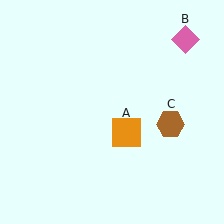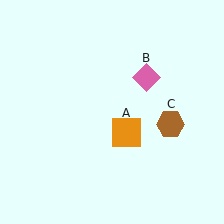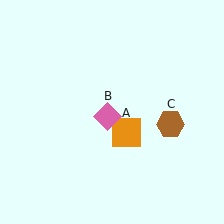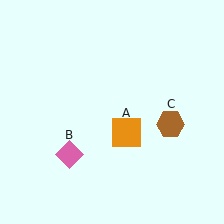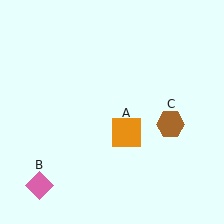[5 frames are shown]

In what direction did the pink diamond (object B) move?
The pink diamond (object B) moved down and to the left.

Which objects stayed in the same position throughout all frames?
Orange square (object A) and brown hexagon (object C) remained stationary.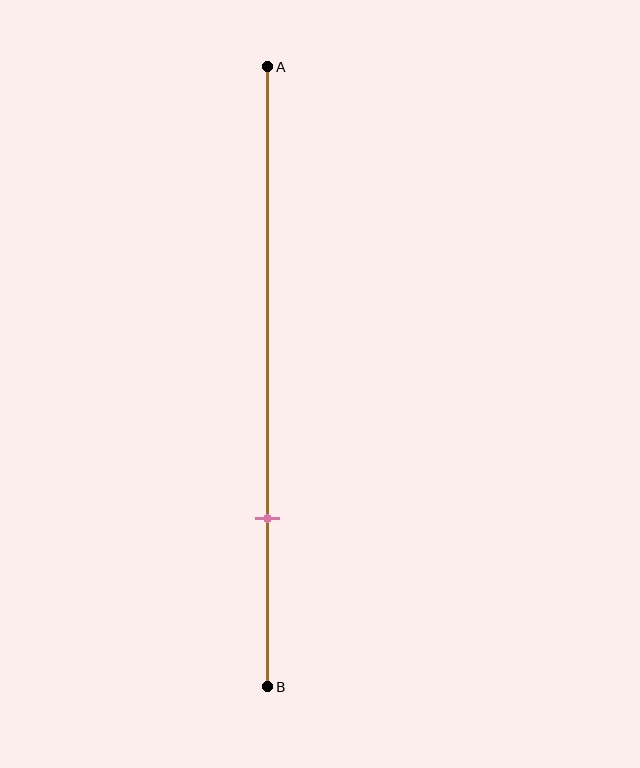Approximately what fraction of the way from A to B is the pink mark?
The pink mark is approximately 75% of the way from A to B.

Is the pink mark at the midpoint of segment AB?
No, the mark is at about 75% from A, not at the 50% midpoint.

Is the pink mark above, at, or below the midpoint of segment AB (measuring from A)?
The pink mark is below the midpoint of segment AB.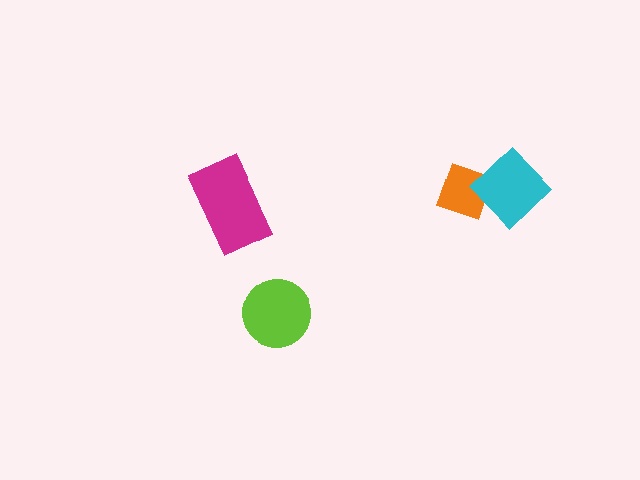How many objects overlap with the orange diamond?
1 object overlaps with the orange diamond.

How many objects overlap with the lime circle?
0 objects overlap with the lime circle.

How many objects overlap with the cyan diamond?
1 object overlaps with the cyan diamond.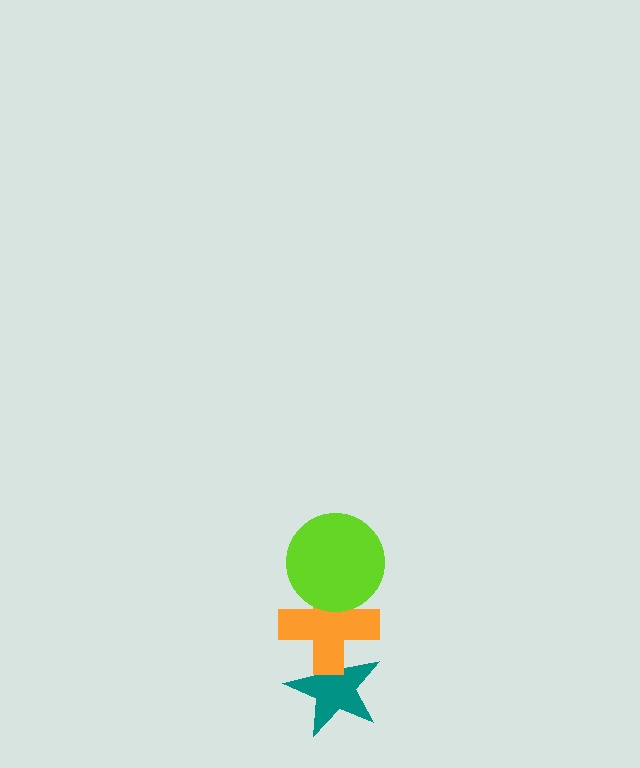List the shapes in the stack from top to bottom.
From top to bottom: the lime circle, the orange cross, the teal star.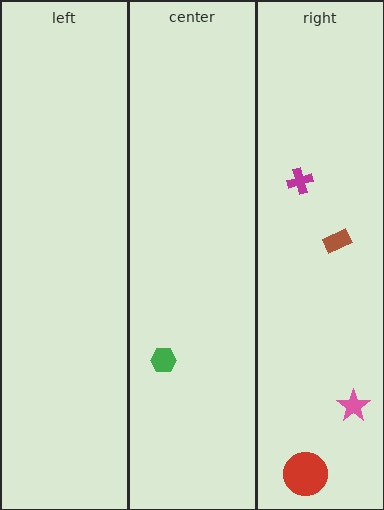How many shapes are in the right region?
4.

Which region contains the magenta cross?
The right region.